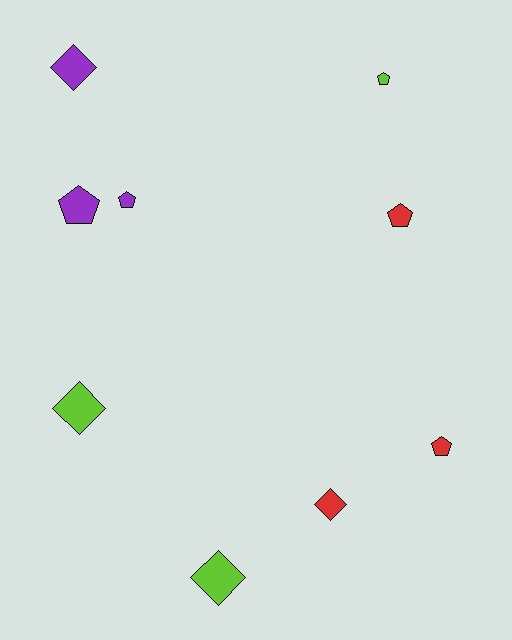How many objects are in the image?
There are 9 objects.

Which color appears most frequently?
Red, with 3 objects.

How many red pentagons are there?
There are 2 red pentagons.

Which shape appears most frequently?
Pentagon, with 5 objects.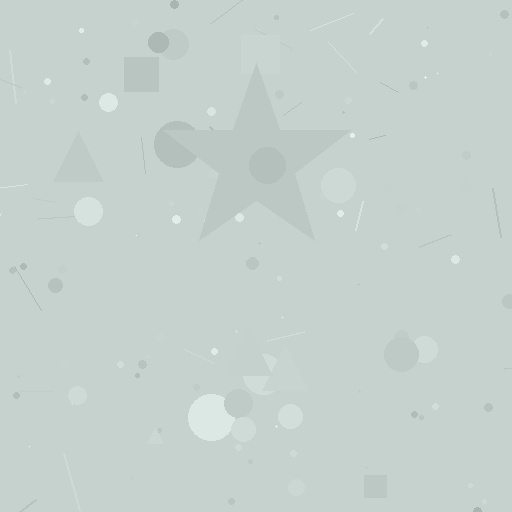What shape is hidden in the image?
A star is hidden in the image.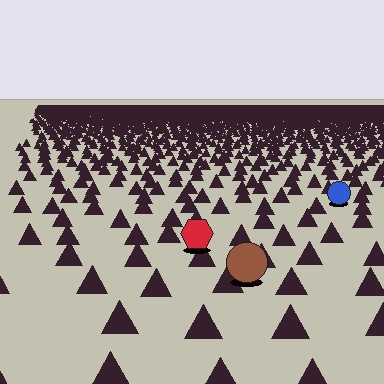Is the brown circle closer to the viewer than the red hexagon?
Yes. The brown circle is closer — you can tell from the texture gradient: the ground texture is coarser near it.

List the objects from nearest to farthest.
From nearest to farthest: the brown circle, the red hexagon, the blue circle.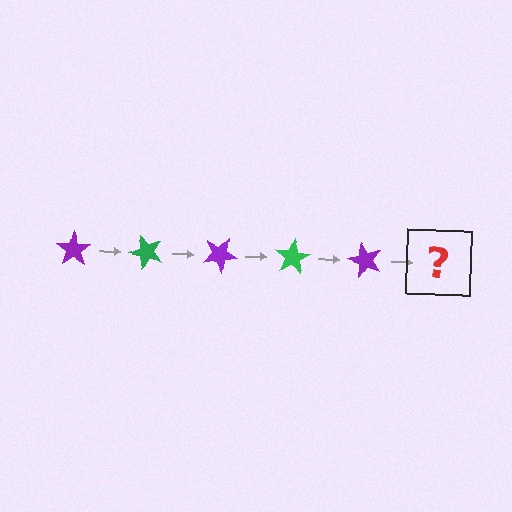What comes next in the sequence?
The next element should be a green star, rotated 250 degrees from the start.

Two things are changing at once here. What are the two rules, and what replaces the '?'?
The two rules are that it rotates 50 degrees each step and the color cycles through purple and green. The '?' should be a green star, rotated 250 degrees from the start.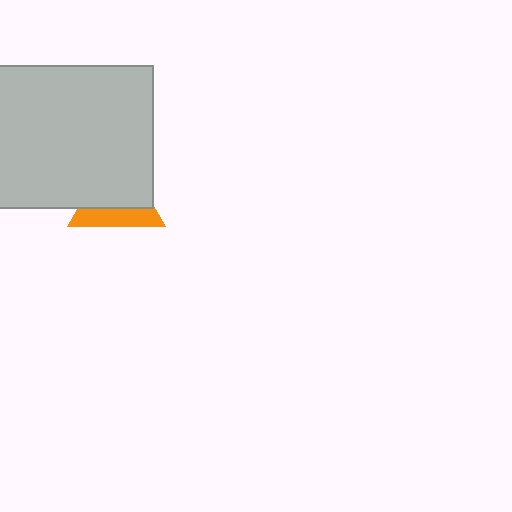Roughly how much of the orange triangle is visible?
A small part of it is visible (roughly 38%).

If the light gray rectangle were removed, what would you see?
You would see the complete orange triangle.